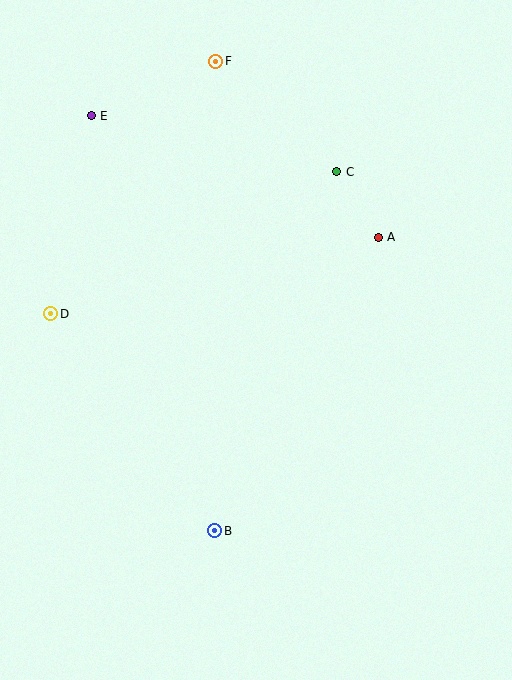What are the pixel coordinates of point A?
Point A is at (378, 237).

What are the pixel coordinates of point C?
Point C is at (337, 172).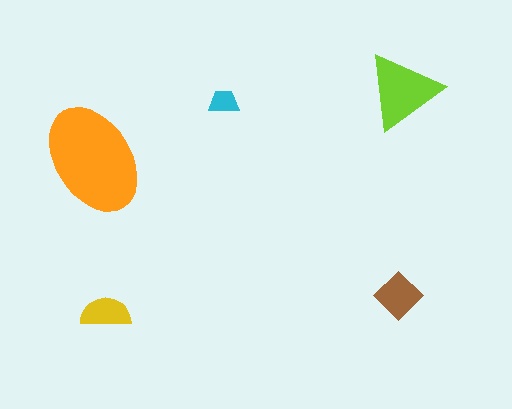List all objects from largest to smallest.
The orange ellipse, the lime triangle, the brown diamond, the yellow semicircle, the cyan trapezoid.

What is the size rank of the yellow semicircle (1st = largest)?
4th.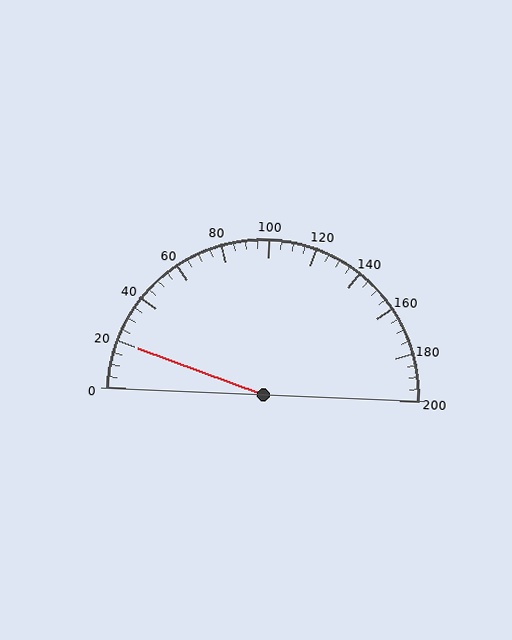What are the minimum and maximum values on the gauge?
The gauge ranges from 0 to 200.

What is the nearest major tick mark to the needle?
The nearest major tick mark is 20.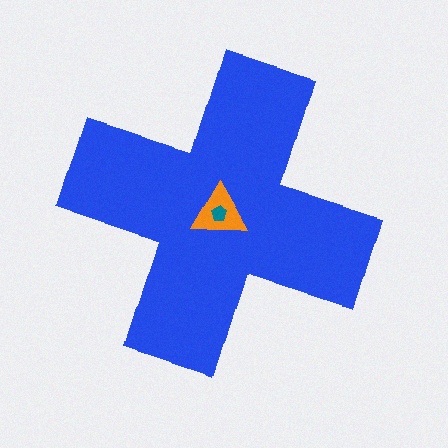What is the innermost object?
The teal pentagon.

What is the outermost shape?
The blue cross.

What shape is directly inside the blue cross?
The orange triangle.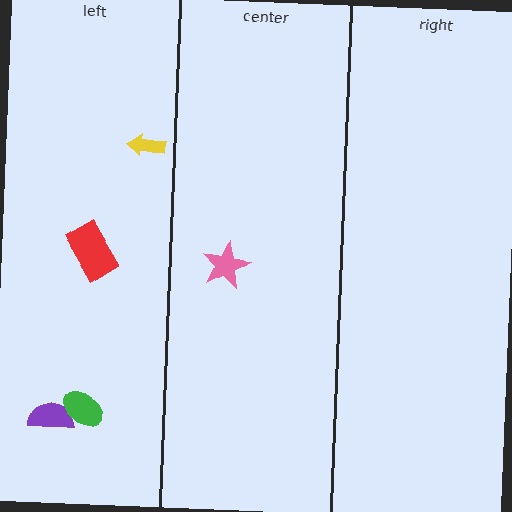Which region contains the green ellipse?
The left region.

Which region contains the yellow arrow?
The left region.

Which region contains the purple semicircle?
The left region.